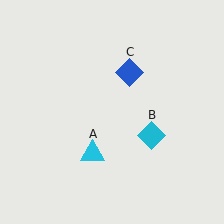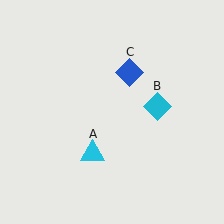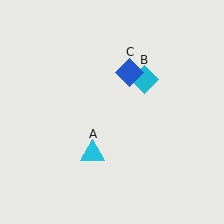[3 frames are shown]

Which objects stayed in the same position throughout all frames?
Cyan triangle (object A) and blue diamond (object C) remained stationary.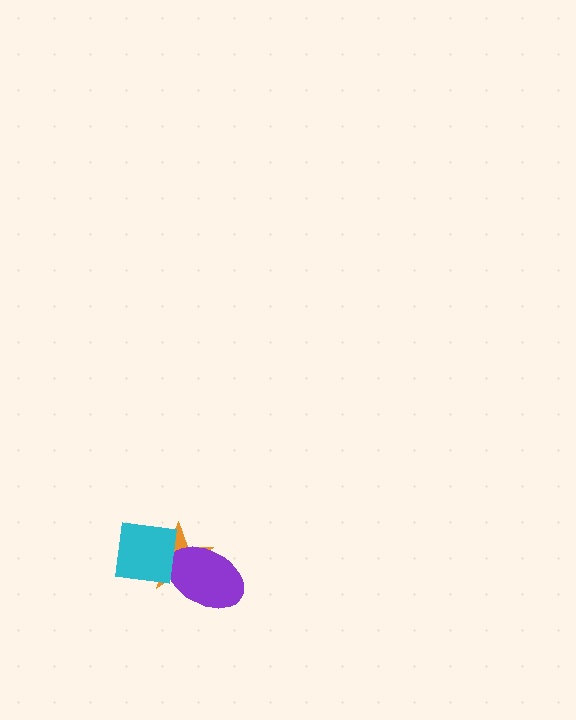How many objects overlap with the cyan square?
2 objects overlap with the cyan square.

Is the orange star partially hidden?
Yes, it is partially covered by another shape.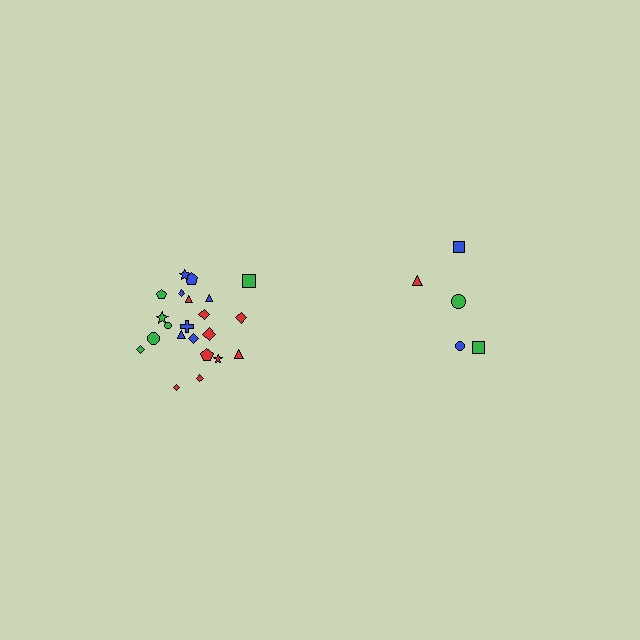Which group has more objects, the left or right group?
The left group.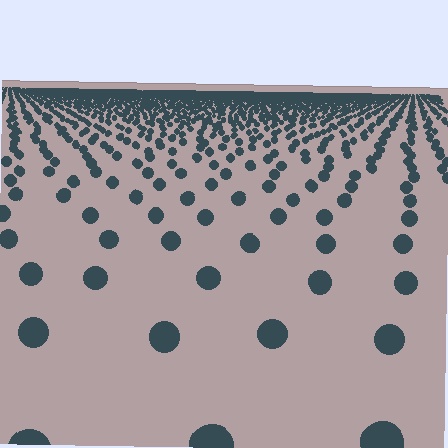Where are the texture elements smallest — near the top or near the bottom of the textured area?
Near the top.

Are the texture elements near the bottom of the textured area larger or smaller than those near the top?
Larger. Near the bottom, elements are closer to the viewer and appear at a bigger on-screen size.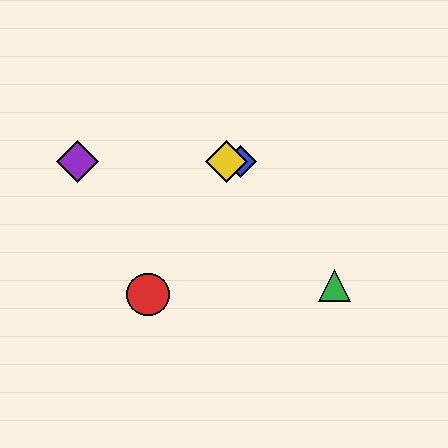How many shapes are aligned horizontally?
3 shapes (the blue diamond, the yellow diamond, the purple diamond) are aligned horizontally.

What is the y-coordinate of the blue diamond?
The blue diamond is at y≈161.